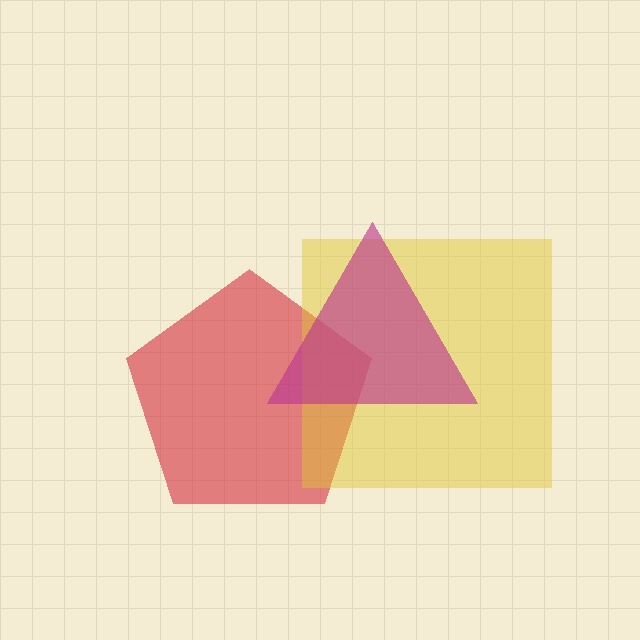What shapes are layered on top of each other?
The layered shapes are: a red pentagon, a yellow square, a magenta triangle.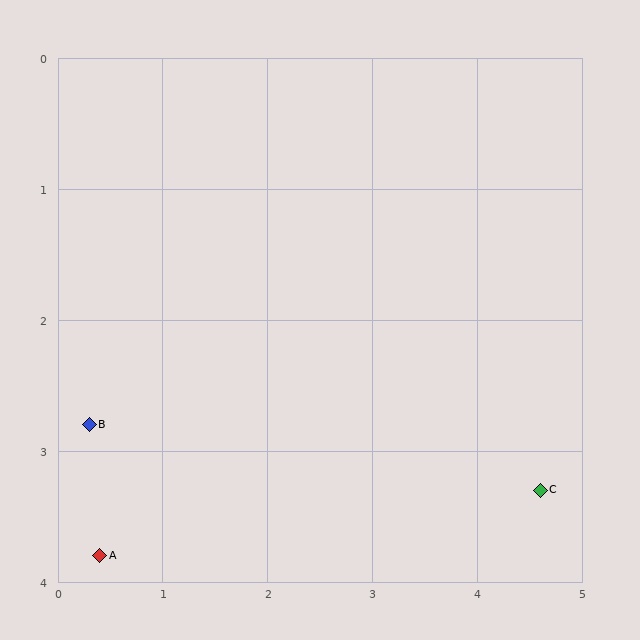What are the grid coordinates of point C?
Point C is at approximately (4.6, 3.3).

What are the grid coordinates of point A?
Point A is at approximately (0.4, 3.8).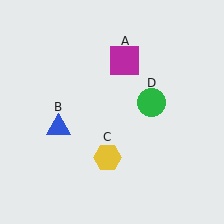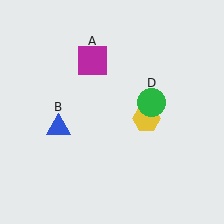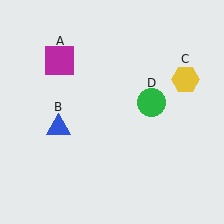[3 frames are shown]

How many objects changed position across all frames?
2 objects changed position: magenta square (object A), yellow hexagon (object C).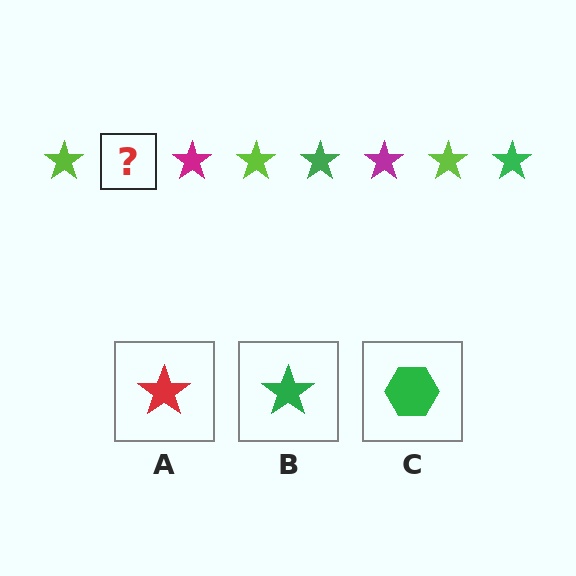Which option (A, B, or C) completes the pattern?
B.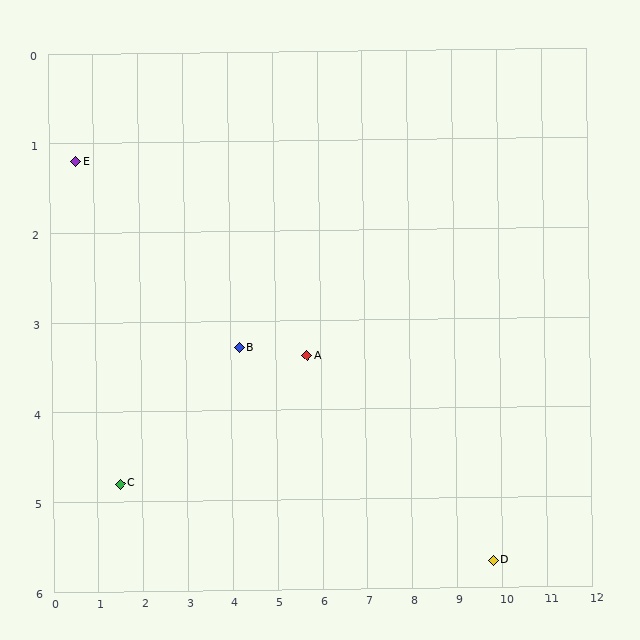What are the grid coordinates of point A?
Point A is at approximately (5.7, 3.4).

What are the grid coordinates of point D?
Point D is at approximately (9.8, 5.7).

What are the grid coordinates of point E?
Point E is at approximately (0.6, 1.2).